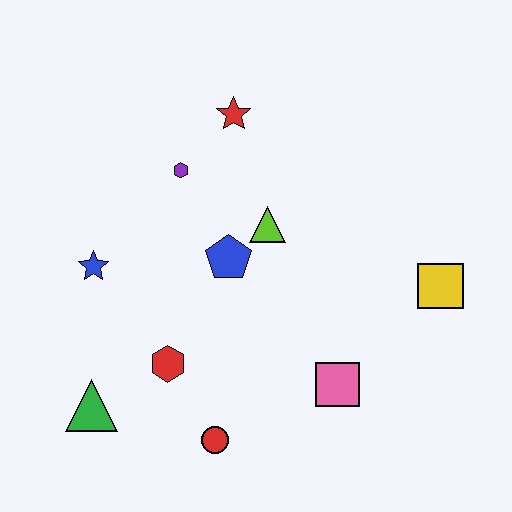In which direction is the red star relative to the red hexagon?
The red star is above the red hexagon.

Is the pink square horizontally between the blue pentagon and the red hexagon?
No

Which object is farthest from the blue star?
The yellow square is farthest from the blue star.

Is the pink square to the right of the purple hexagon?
Yes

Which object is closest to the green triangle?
The red hexagon is closest to the green triangle.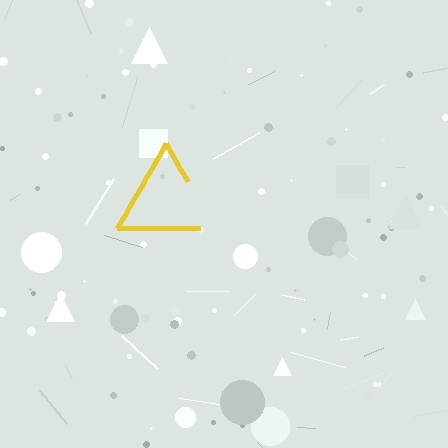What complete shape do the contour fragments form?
The contour fragments form a triangle.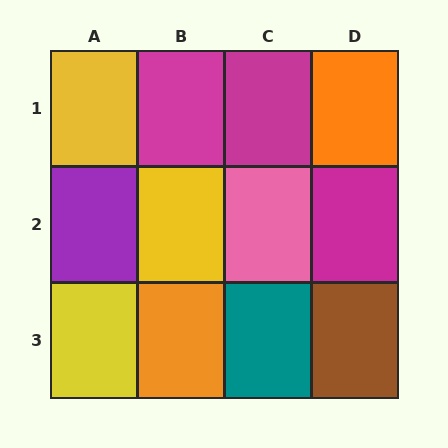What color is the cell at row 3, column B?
Orange.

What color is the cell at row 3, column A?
Yellow.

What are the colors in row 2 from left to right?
Purple, yellow, pink, magenta.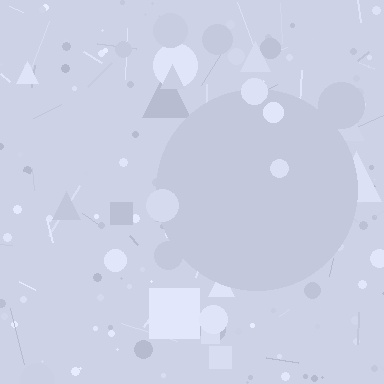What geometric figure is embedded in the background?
A circle is embedded in the background.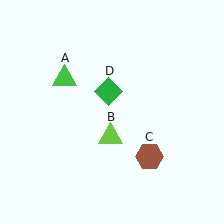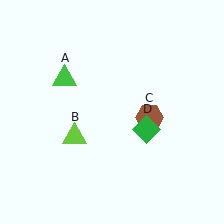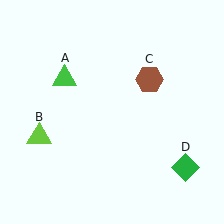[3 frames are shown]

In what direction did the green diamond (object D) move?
The green diamond (object D) moved down and to the right.